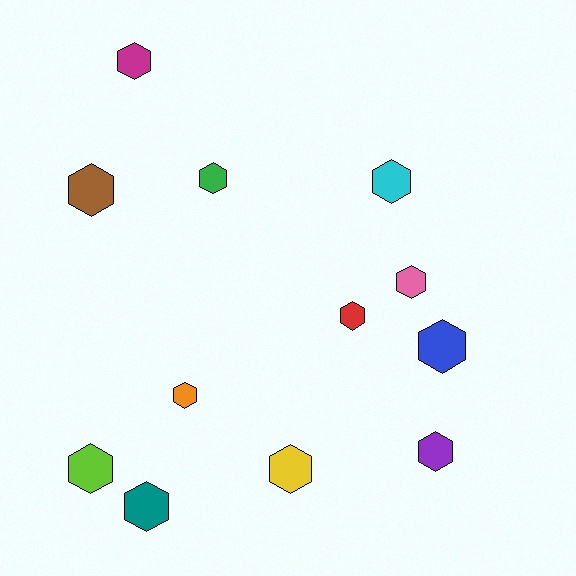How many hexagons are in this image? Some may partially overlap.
There are 12 hexagons.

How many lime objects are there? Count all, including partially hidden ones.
There is 1 lime object.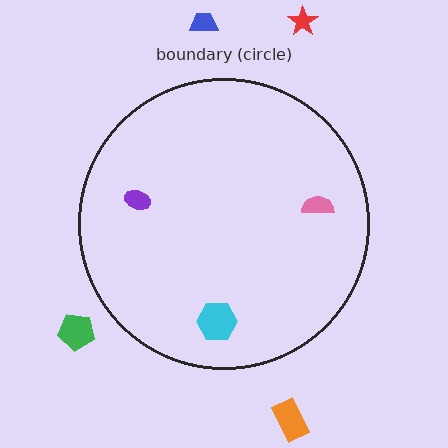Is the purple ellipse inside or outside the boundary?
Inside.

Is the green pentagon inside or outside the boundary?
Outside.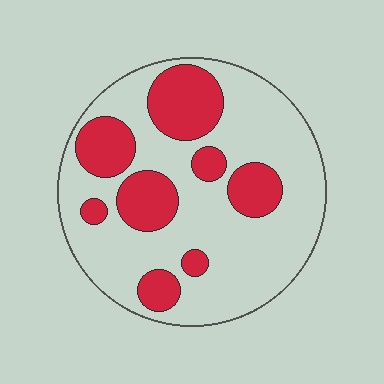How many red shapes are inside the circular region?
8.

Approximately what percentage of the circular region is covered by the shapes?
Approximately 30%.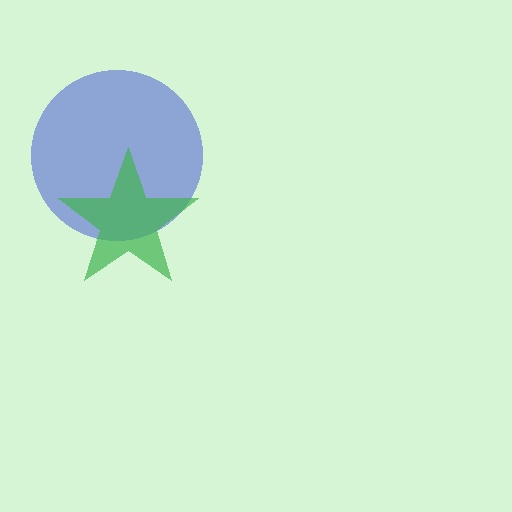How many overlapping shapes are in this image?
There are 2 overlapping shapes in the image.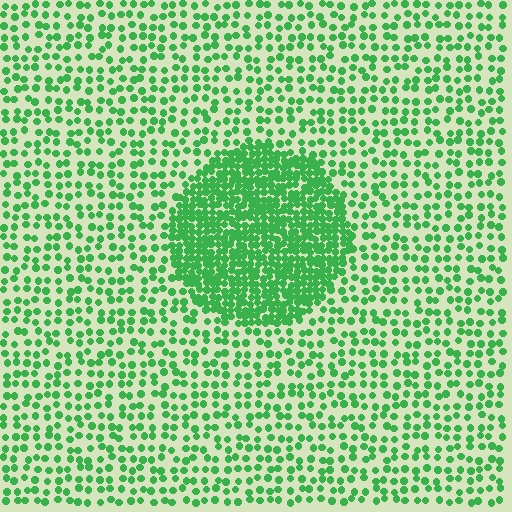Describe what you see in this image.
The image contains small green elements arranged at two different densities. A circle-shaped region is visible where the elements are more densely packed than the surrounding area.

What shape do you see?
I see a circle.